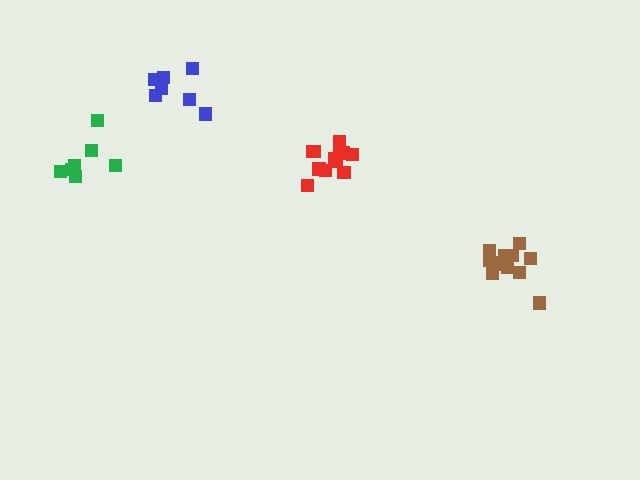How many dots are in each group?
Group 1: 7 dots, Group 2: 12 dots, Group 3: 7 dots, Group 4: 12 dots (38 total).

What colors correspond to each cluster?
The clusters are colored: blue, red, green, brown.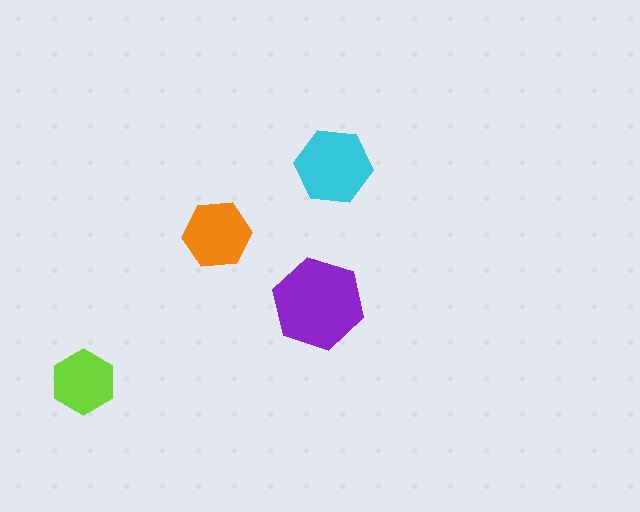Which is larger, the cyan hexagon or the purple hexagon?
The purple one.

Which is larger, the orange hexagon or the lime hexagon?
The orange one.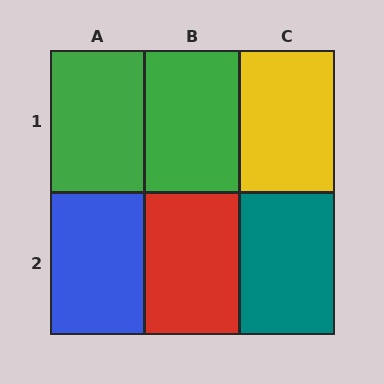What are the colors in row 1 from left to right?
Green, green, yellow.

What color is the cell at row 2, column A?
Blue.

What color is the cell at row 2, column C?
Teal.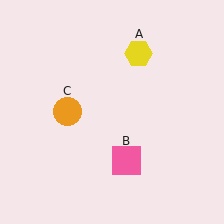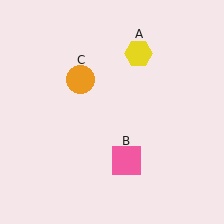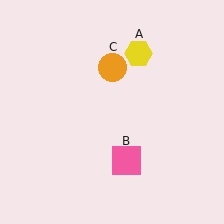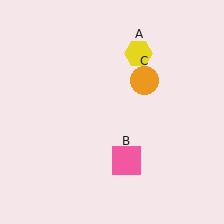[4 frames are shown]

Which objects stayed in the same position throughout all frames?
Yellow hexagon (object A) and pink square (object B) remained stationary.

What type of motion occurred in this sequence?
The orange circle (object C) rotated clockwise around the center of the scene.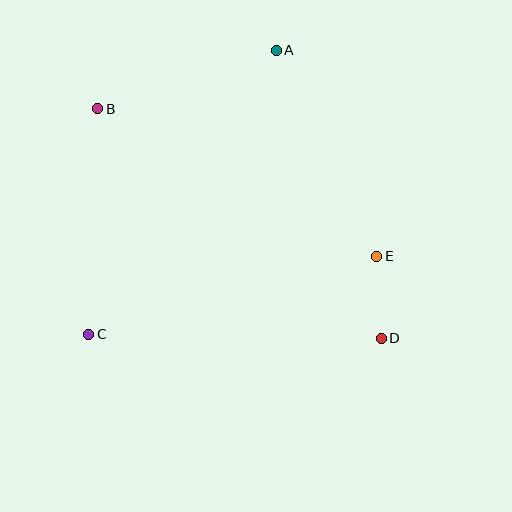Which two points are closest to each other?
Points D and E are closest to each other.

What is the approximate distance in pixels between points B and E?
The distance between B and E is approximately 316 pixels.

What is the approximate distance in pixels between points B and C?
The distance between B and C is approximately 226 pixels.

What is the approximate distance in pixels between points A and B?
The distance between A and B is approximately 188 pixels.